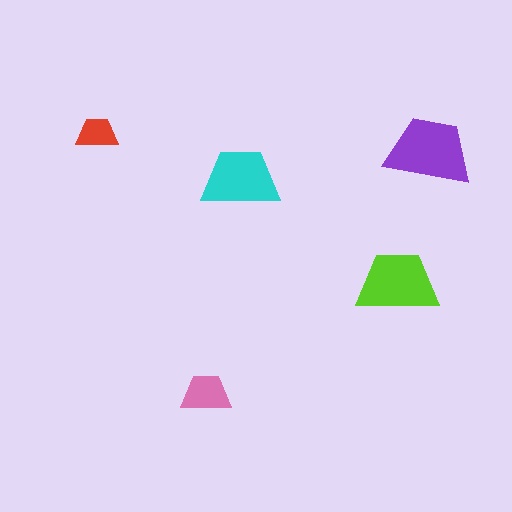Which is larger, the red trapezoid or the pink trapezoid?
The pink one.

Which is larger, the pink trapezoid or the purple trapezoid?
The purple one.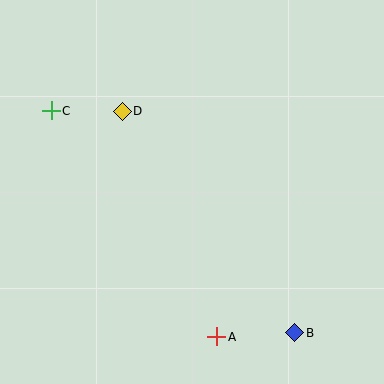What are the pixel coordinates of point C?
Point C is at (51, 111).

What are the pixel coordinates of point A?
Point A is at (217, 337).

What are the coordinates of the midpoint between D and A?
The midpoint between D and A is at (169, 224).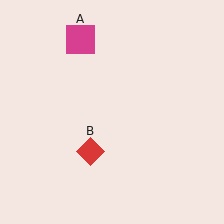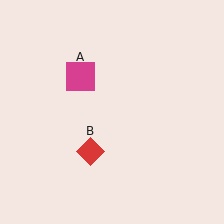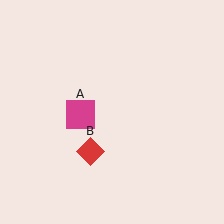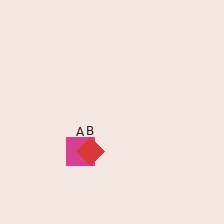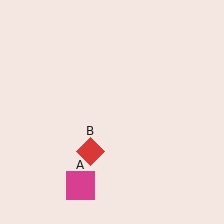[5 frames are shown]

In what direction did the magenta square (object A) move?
The magenta square (object A) moved down.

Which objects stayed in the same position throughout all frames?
Red diamond (object B) remained stationary.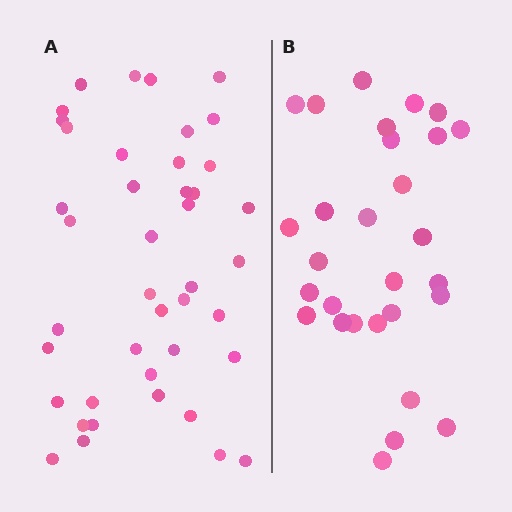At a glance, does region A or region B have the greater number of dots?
Region A (the left region) has more dots.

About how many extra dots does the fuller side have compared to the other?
Region A has approximately 15 more dots than region B.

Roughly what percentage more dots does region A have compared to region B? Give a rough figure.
About 45% more.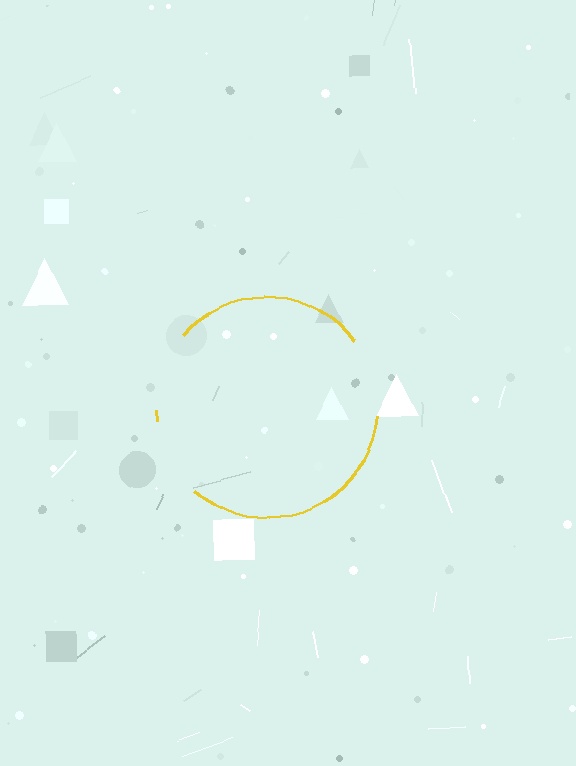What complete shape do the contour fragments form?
The contour fragments form a circle.